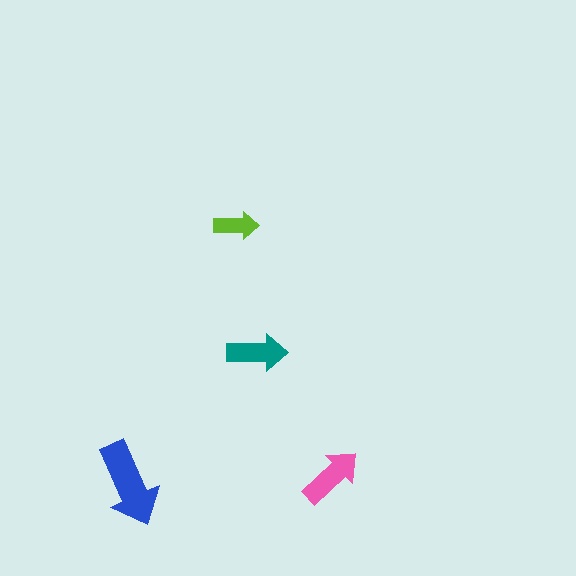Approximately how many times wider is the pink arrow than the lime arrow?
About 1.5 times wider.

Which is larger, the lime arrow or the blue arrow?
The blue one.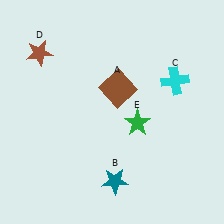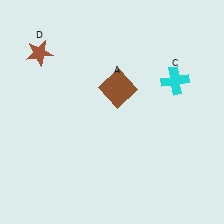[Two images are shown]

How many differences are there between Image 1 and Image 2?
There are 2 differences between the two images.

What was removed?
The teal star (B), the green star (E) were removed in Image 2.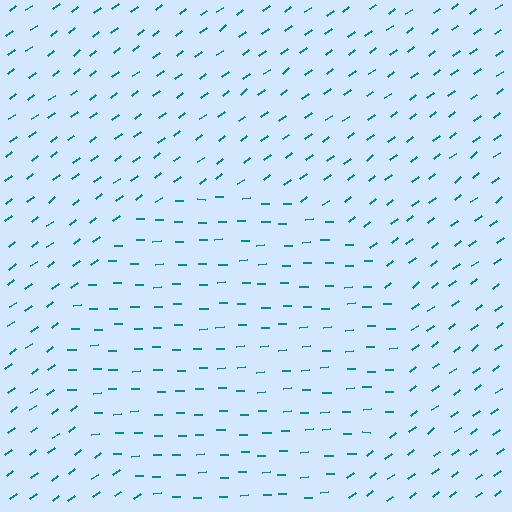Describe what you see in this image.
The image is filled with small teal line segments. A circle region in the image has lines oriented differently from the surrounding lines, creating a visible texture boundary.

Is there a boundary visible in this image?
Yes, there is a texture boundary formed by a change in line orientation.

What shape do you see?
I see a circle.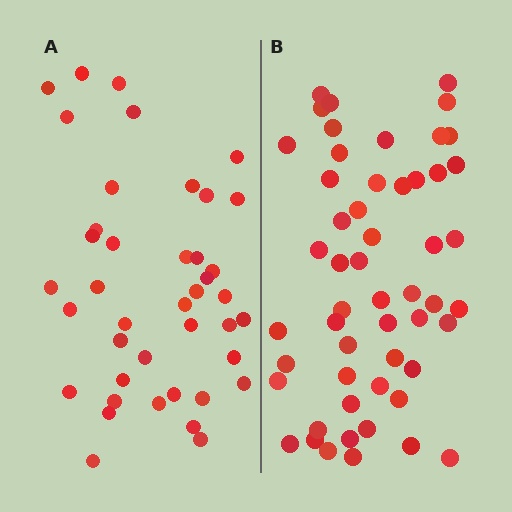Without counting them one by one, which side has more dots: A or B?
Region B (the right region) has more dots.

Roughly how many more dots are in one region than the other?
Region B has roughly 12 or so more dots than region A.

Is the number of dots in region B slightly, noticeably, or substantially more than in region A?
Region B has noticeably more, but not dramatically so. The ratio is roughly 1.3 to 1.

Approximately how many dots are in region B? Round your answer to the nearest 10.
About 50 dots. (The exact count is 53, which rounds to 50.)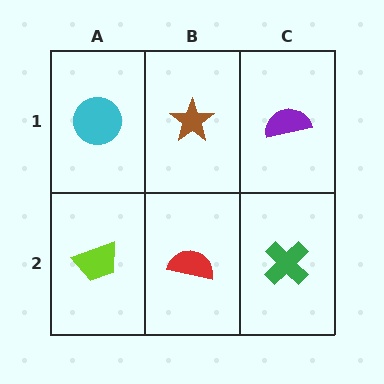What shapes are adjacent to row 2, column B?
A brown star (row 1, column B), a lime trapezoid (row 2, column A), a green cross (row 2, column C).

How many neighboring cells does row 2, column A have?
2.